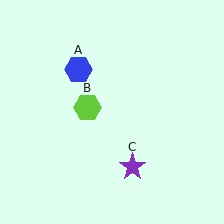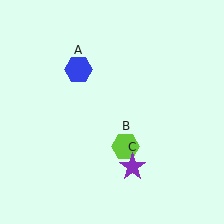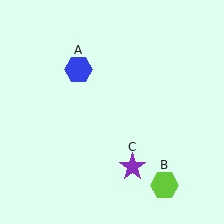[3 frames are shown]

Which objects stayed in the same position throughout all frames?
Blue hexagon (object A) and purple star (object C) remained stationary.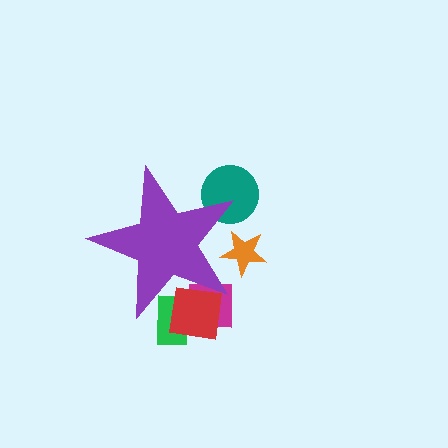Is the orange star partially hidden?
Yes, the orange star is partially hidden behind the purple star.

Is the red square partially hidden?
Yes, the red square is partially hidden behind the purple star.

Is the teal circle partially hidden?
Yes, the teal circle is partially hidden behind the purple star.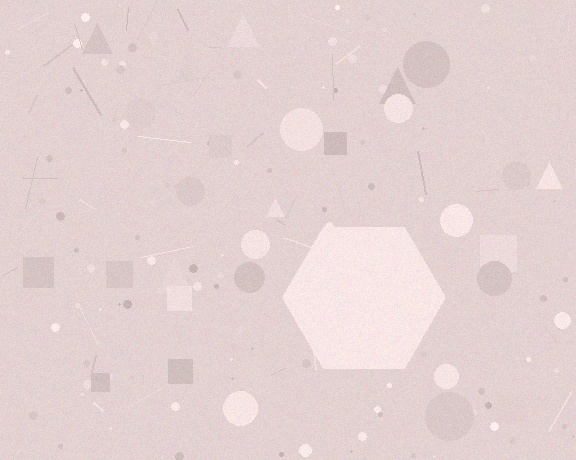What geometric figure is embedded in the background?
A hexagon is embedded in the background.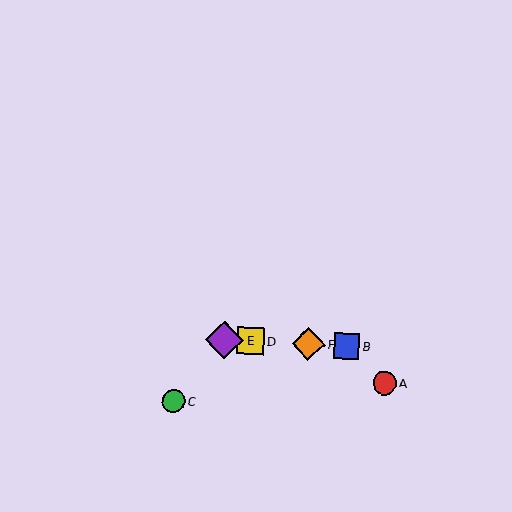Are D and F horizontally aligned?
Yes, both are at y≈341.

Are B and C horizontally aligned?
No, B is at y≈346 and C is at y≈401.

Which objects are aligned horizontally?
Objects B, D, E, F are aligned horizontally.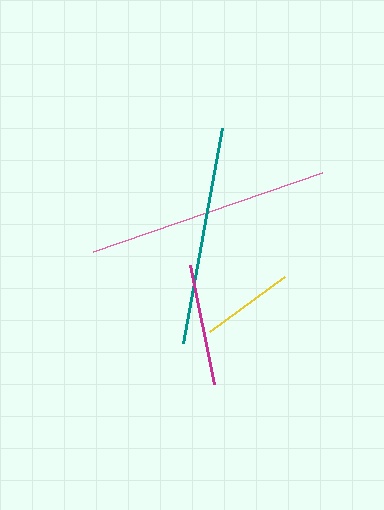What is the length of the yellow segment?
The yellow segment is approximately 94 pixels long.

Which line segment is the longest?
The pink line is the longest at approximately 241 pixels.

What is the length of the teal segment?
The teal segment is approximately 219 pixels long.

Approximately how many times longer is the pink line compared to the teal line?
The pink line is approximately 1.1 times the length of the teal line.